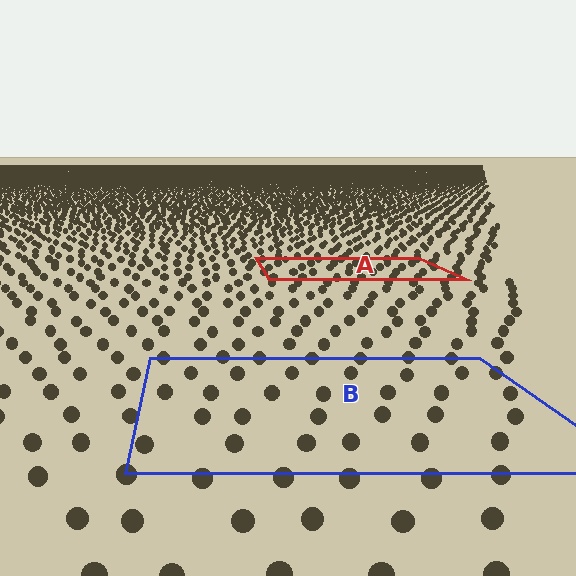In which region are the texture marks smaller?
The texture marks are smaller in region A, because it is farther away.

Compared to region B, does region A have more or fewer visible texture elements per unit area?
Region A has more texture elements per unit area — they are packed more densely because it is farther away.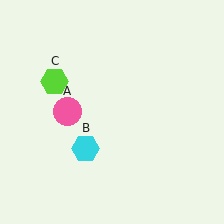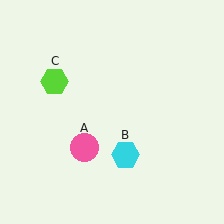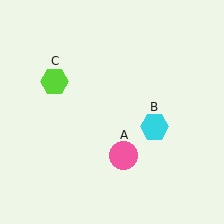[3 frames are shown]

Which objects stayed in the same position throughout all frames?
Lime hexagon (object C) remained stationary.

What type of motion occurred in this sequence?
The pink circle (object A), cyan hexagon (object B) rotated counterclockwise around the center of the scene.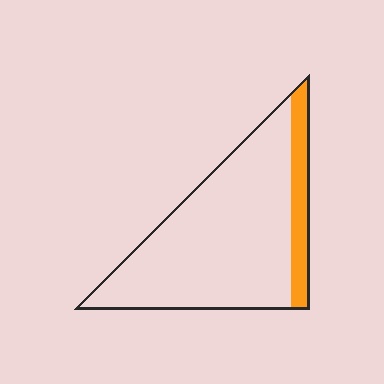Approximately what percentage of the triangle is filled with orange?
Approximately 15%.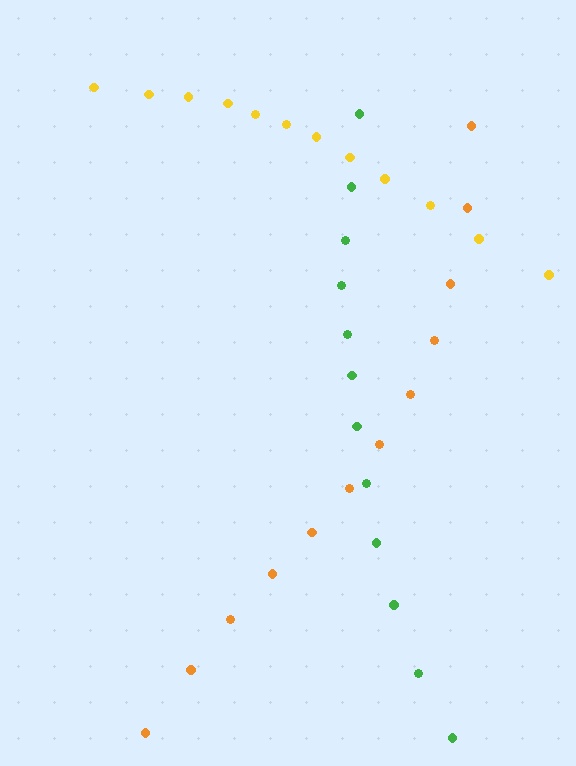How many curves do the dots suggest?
There are 3 distinct paths.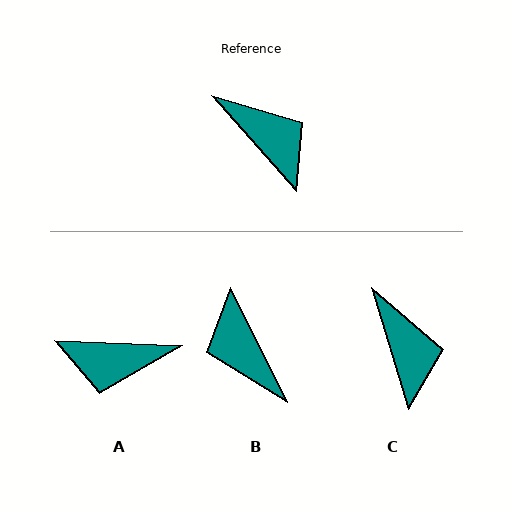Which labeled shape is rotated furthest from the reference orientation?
B, about 164 degrees away.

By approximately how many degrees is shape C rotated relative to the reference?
Approximately 25 degrees clockwise.